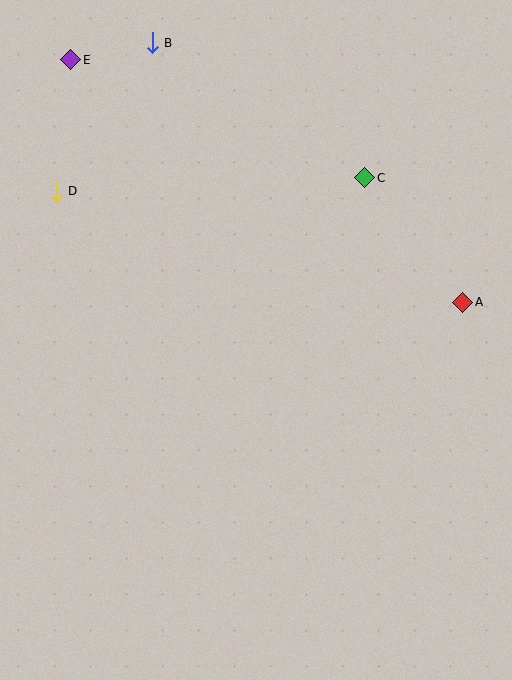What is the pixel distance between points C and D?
The distance between C and D is 309 pixels.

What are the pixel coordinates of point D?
Point D is at (56, 191).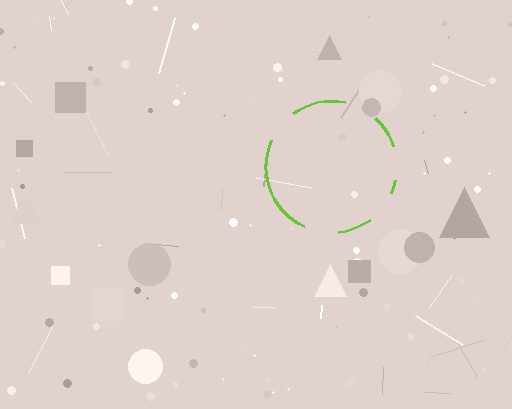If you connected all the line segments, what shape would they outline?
They would outline a circle.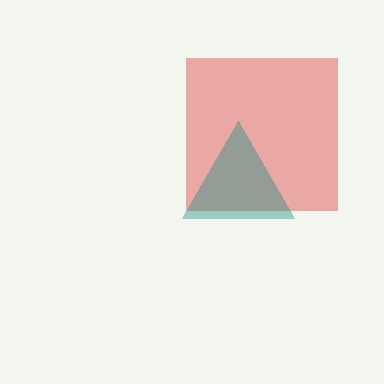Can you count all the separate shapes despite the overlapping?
Yes, there are 2 separate shapes.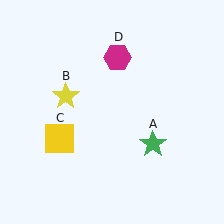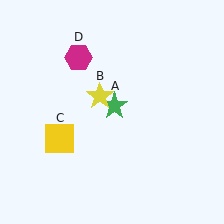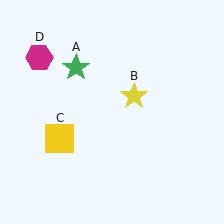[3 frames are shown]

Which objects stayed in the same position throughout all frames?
Yellow square (object C) remained stationary.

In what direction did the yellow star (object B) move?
The yellow star (object B) moved right.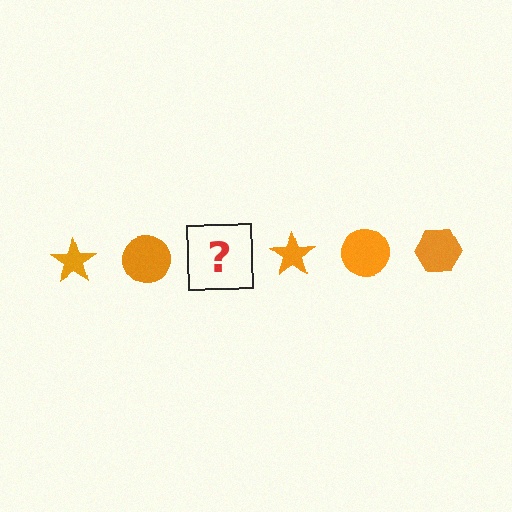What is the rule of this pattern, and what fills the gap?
The rule is that the pattern cycles through star, circle, hexagon shapes in orange. The gap should be filled with an orange hexagon.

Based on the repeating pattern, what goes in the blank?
The blank should be an orange hexagon.